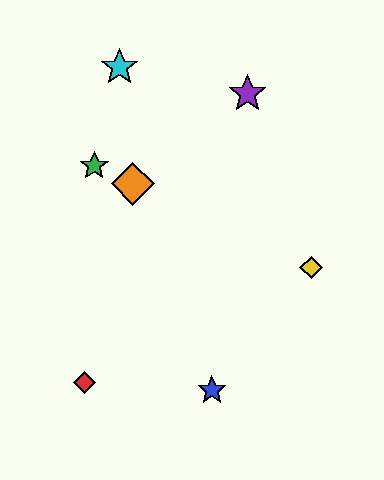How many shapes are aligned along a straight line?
3 shapes (the green star, the yellow diamond, the orange diamond) are aligned along a straight line.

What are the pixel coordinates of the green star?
The green star is at (94, 166).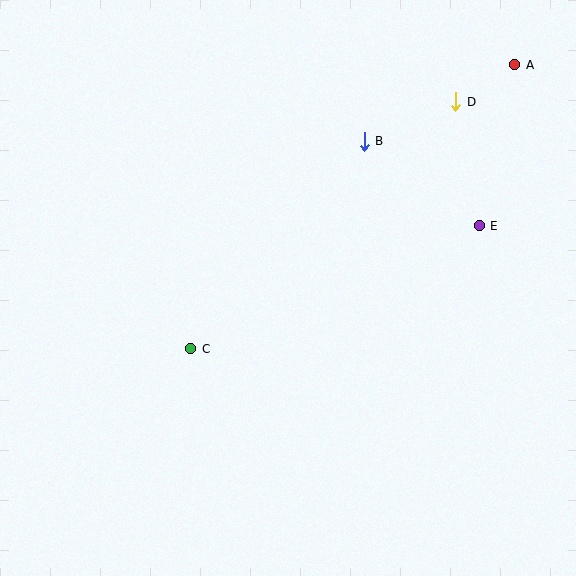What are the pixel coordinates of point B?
Point B is at (364, 141).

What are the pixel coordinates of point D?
Point D is at (456, 102).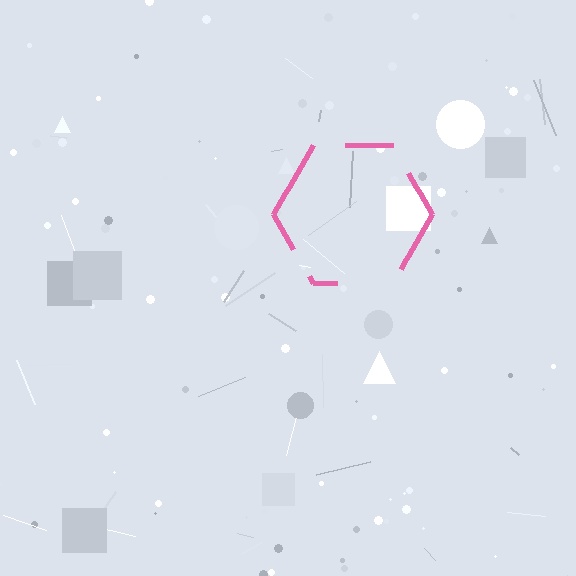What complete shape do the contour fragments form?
The contour fragments form a hexagon.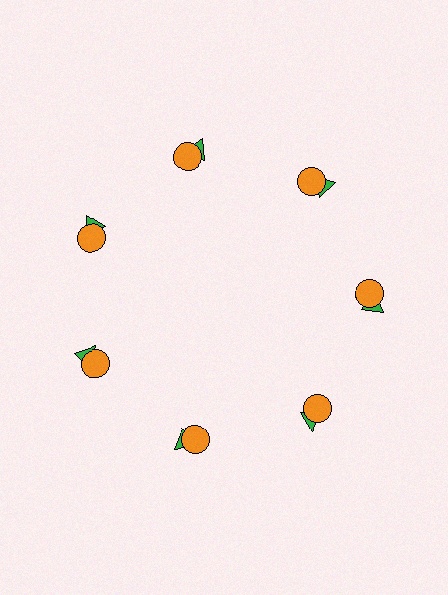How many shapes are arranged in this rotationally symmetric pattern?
There are 14 shapes, arranged in 7 groups of 2.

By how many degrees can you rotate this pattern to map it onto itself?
The pattern maps onto itself every 51 degrees of rotation.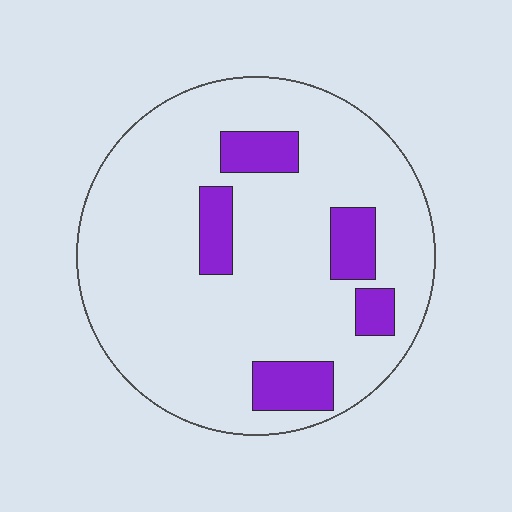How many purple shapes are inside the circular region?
5.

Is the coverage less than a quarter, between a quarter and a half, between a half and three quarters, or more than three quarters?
Less than a quarter.